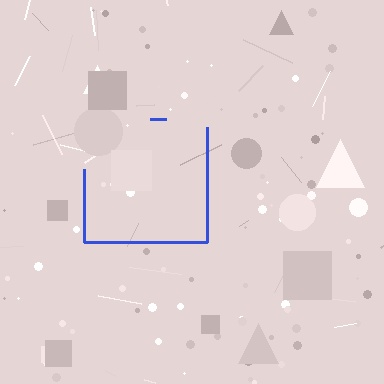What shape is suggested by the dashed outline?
The dashed outline suggests a square.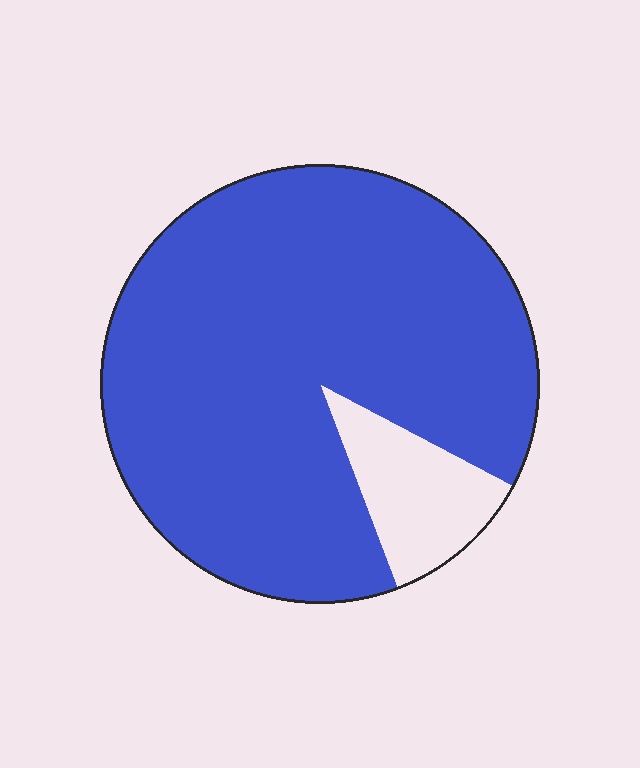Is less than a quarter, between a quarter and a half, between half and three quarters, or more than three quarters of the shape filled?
More than three quarters.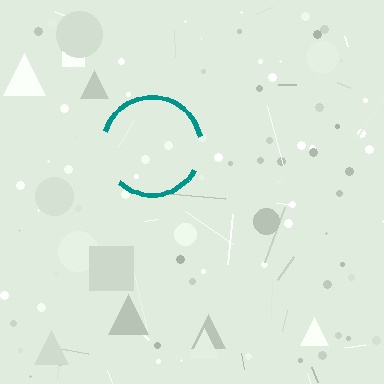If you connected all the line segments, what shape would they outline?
They would outline a circle.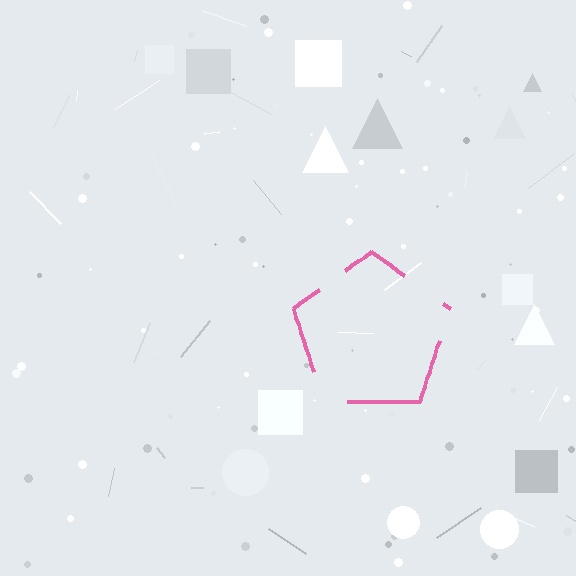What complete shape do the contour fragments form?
The contour fragments form a pentagon.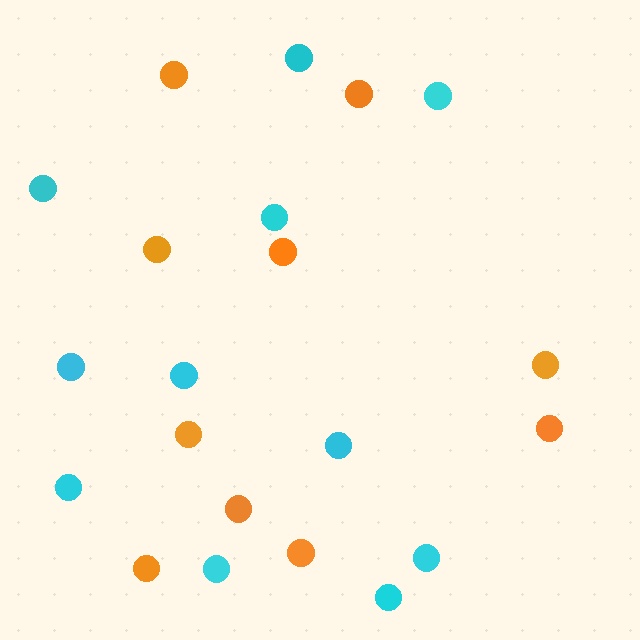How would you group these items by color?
There are 2 groups: one group of cyan circles (11) and one group of orange circles (10).